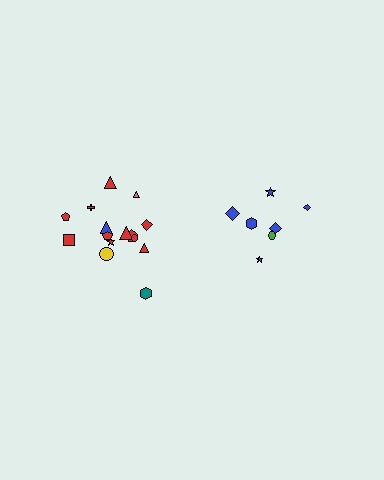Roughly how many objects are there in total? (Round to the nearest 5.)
Roughly 20 objects in total.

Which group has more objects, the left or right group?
The left group.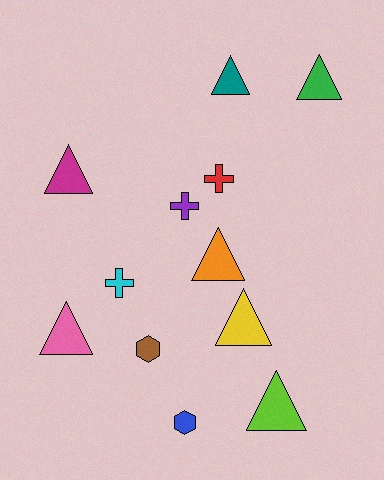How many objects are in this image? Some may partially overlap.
There are 12 objects.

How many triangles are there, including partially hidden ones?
There are 7 triangles.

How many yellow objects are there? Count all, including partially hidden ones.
There is 1 yellow object.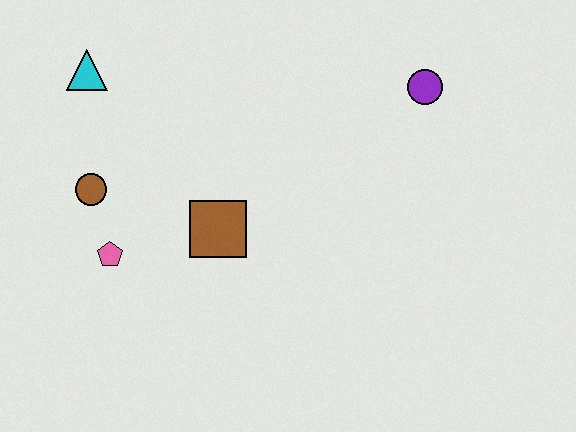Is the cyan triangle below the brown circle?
No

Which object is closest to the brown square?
The pink pentagon is closest to the brown square.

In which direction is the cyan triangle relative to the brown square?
The cyan triangle is above the brown square.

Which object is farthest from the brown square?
The purple circle is farthest from the brown square.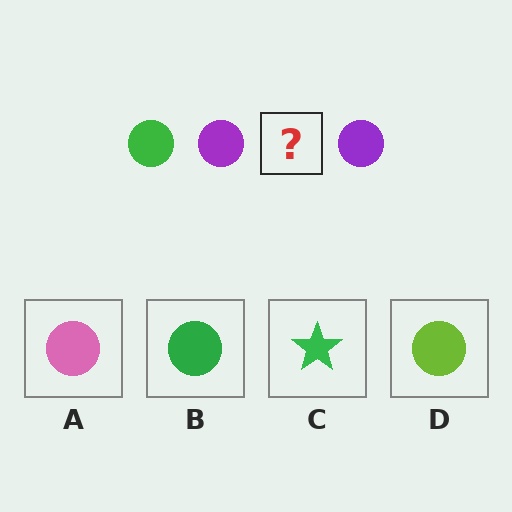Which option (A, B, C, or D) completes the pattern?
B.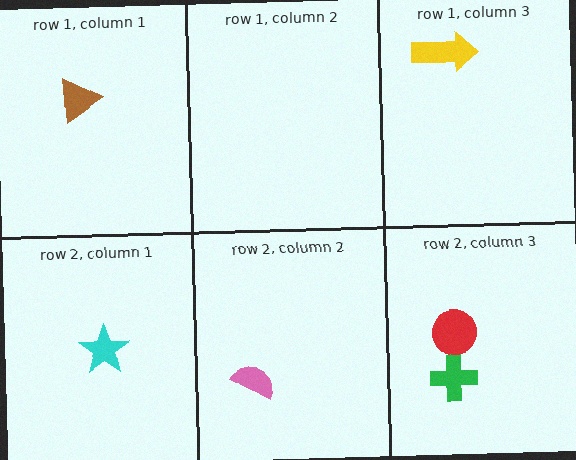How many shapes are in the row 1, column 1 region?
1.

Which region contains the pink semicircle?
The row 2, column 2 region.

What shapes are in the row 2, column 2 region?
The pink semicircle.